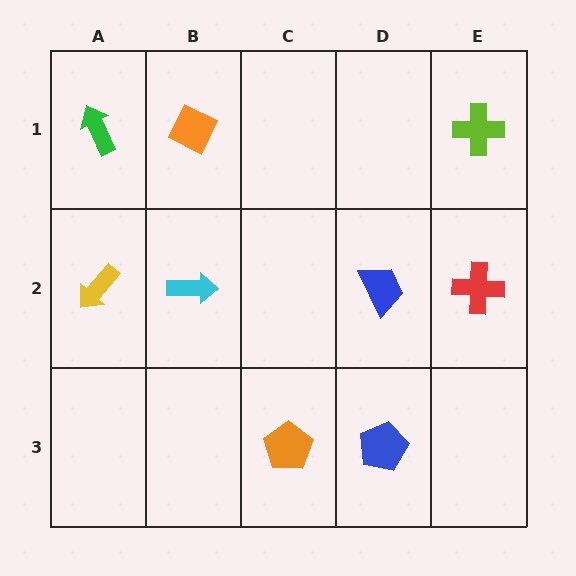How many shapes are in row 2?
4 shapes.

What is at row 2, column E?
A red cross.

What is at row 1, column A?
A green arrow.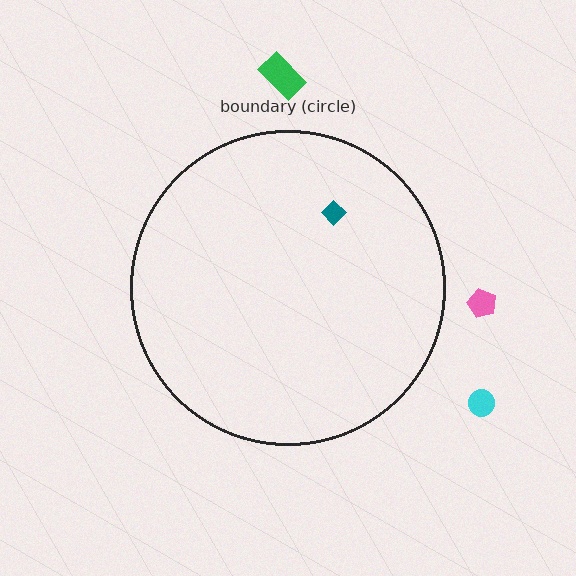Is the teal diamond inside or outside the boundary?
Inside.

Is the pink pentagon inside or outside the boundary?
Outside.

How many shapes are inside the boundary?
1 inside, 3 outside.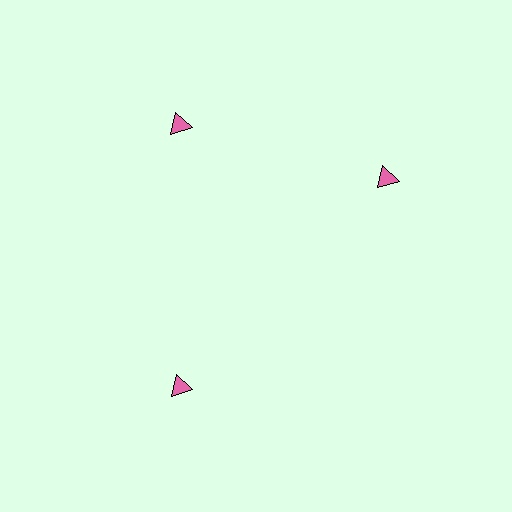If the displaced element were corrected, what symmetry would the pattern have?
It would have 3-fold rotational symmetry — the pattern would map onto itself every 120 degrees.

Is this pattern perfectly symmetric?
No. The 3 pink triangles are arranged in a ring, but one element near the 3 o'clock position is rotated out of alignment along the ring, breaking the 3-fold rotational symmetry.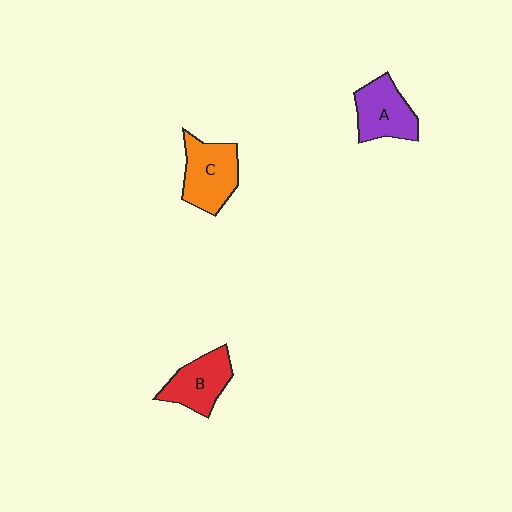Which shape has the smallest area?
Shape B (red).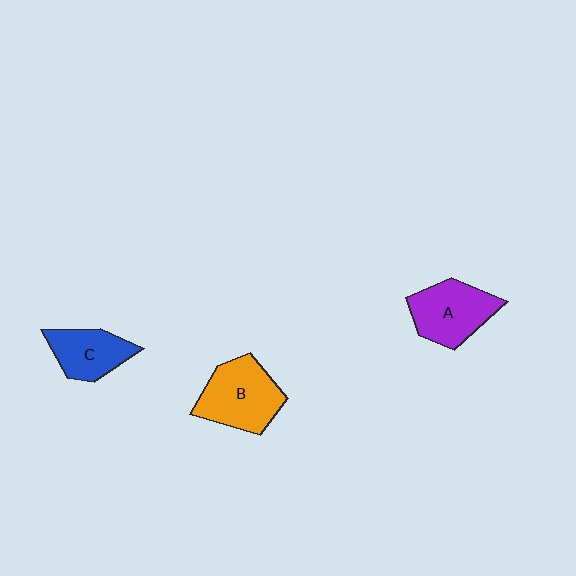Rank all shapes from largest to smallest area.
From largest to smallest: B (orange), A (purple), C (blue).